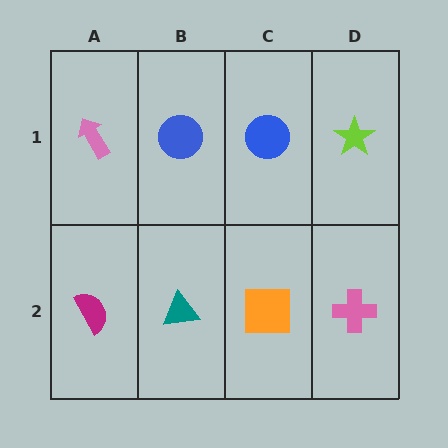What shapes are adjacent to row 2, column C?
A blue circle (row 1, column C), a teal triangle (row 2, column B), a pink cross (row 2, column D).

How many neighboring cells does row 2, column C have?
3.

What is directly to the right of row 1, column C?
A lime star.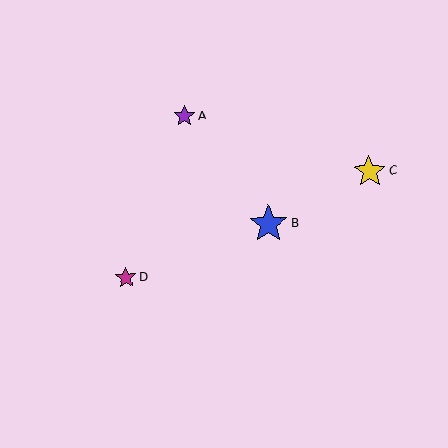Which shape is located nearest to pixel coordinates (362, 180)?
The yellow star (labeled C) at (369, 172) is nearest to that location.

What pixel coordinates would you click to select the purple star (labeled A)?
Click at (184, 116) to select the purple star A.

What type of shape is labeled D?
Shape D is a magenta star.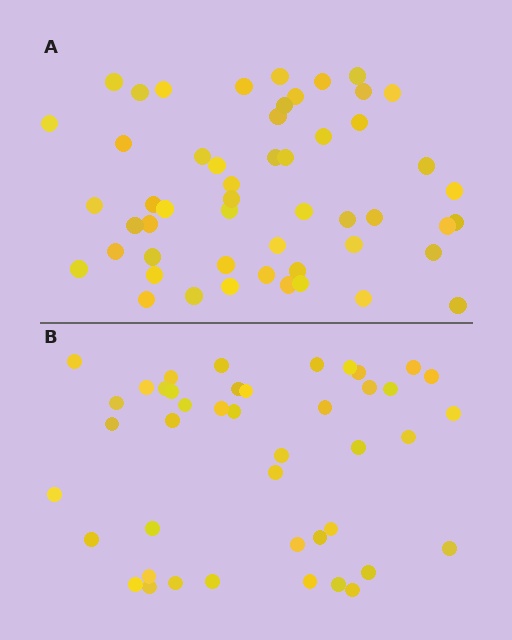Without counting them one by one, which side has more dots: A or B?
Region A (the top region) has more dots.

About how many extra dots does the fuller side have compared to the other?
Region A has roughly 8 or so more dots than region B.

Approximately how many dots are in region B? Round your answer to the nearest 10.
About 40 dots. (The exact count is 43, which rounds to 40.)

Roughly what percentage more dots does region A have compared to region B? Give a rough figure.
About 20% more.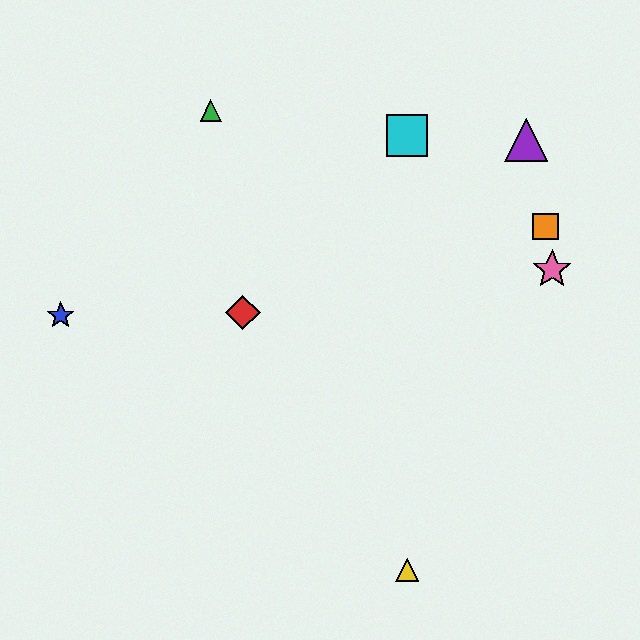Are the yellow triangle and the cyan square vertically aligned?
Yes, both are at x≈407.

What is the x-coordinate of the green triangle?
The green triangle is at x≈211.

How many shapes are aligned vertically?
2 shapes (the yellow triangle, the cyan square) are aligned vertically.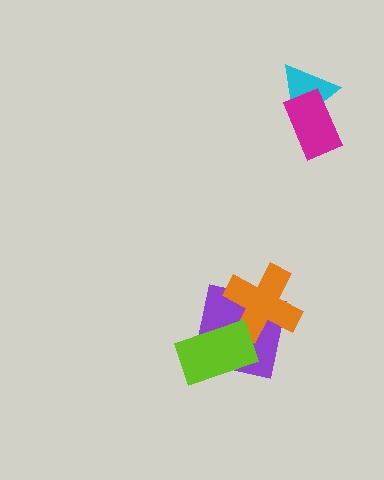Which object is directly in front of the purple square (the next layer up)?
The orange cross is directly in front of the purple square.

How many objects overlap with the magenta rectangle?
1 object overlaps with the magenta rectangle.